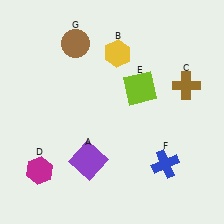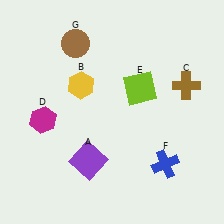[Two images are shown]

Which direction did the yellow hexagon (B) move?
The yellow hexagon (B) moved left.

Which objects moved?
The objects that moved are: the yellow hexagon (B), the magenta hexagon (D).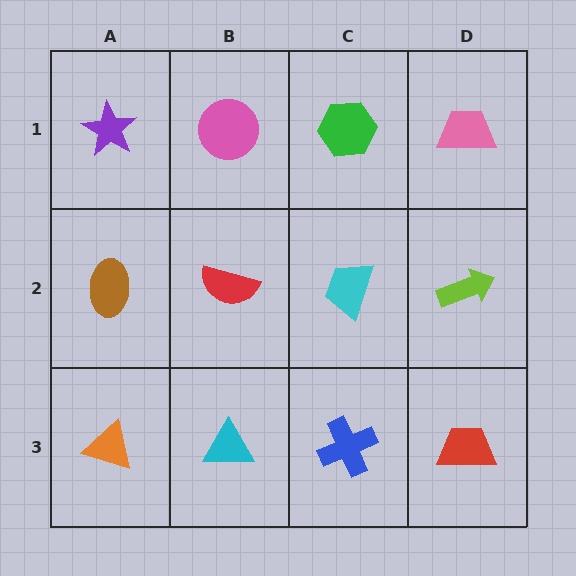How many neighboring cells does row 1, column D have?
2.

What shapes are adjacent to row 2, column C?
A green hexagon (row 1, column C), a blue cross (row 3, column C), a red semicircle (row 2, column B), a lime arrow (row 2, column D).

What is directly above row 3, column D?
A lime arrow.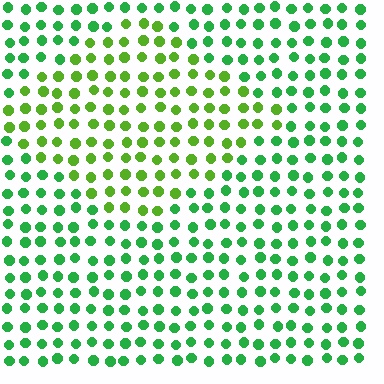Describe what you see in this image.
The image is filled with small green elements in a uniform arrangement. A diamond-shaped region is visible where the elements are tinted to a slightly different hue, forming a subtle color boundary.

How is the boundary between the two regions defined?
The boundary is defined purely by a slight shift in hue (about 34 degrees). Spacing, size, and orientation are identical on both sides.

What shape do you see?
I see a diamond.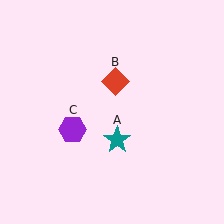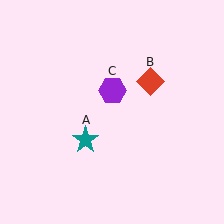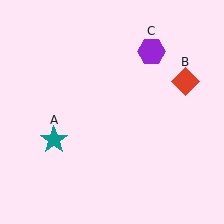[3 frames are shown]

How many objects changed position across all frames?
3 objects changed position: teal star (object A), red diamond (object B), purple hexagon (object C).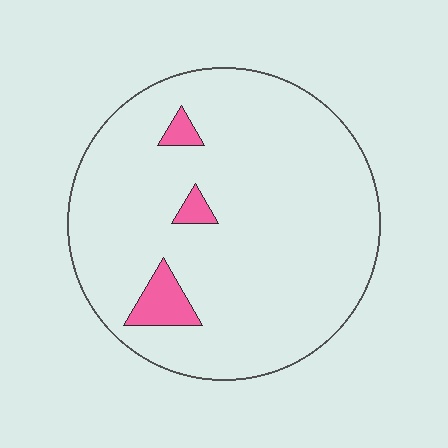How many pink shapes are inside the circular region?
3.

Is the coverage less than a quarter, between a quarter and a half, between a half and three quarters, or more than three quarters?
Less than a quarter.